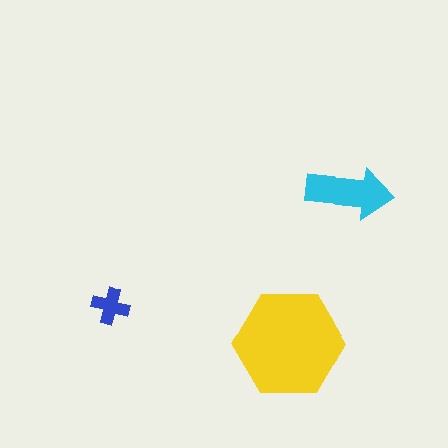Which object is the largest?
The yellow hexagon.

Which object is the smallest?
The blue cross.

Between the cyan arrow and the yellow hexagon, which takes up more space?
The yellow hexagon.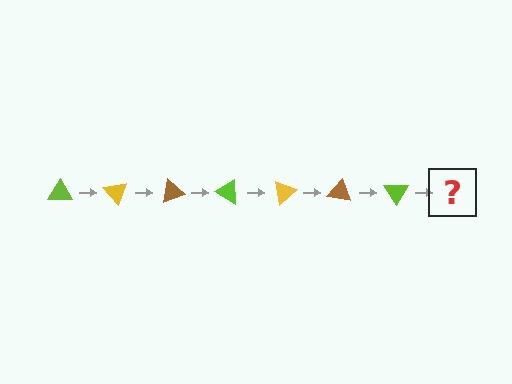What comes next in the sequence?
The next element should be a yellow triangle, rotated 350 degrees from the start.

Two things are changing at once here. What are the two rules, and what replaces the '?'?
The two rules are that it rotates 50 degrees each step and the color cycles through lime, yellow, and brown. The '?' should be a yellow triangle, rotated 350 degrees from the start.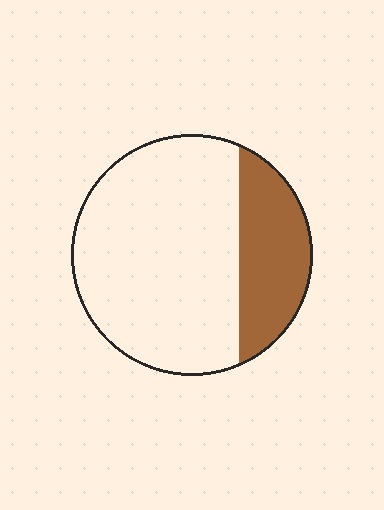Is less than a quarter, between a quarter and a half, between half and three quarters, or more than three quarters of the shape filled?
Between a quarter and a half.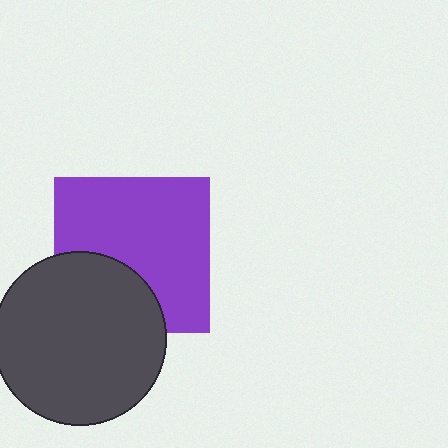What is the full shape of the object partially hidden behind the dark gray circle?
The partially hidden object is a purple square.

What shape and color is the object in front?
The object in front is a dark gray circle.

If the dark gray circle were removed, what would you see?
You would see the complete purple square.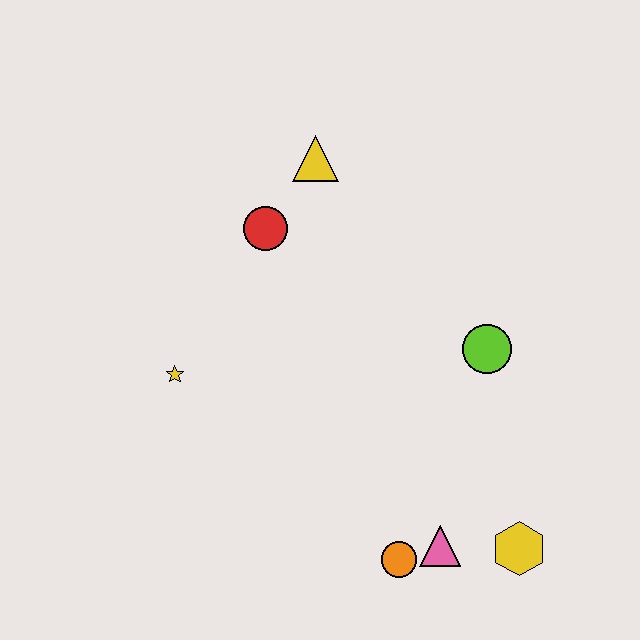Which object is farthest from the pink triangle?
The yellow triangle is farthest from the pink triangle.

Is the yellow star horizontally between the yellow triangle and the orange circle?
No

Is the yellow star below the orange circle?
No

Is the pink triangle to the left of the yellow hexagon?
Yes